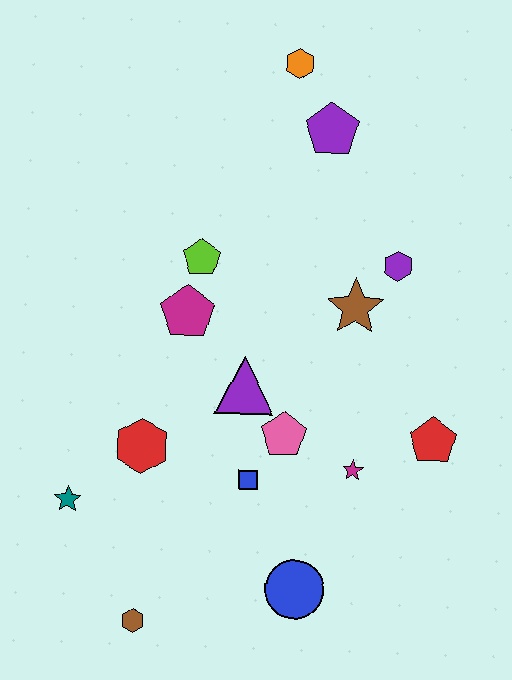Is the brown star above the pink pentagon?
Yes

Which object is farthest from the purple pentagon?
The brown hexagon is farthest from the purple pentagon.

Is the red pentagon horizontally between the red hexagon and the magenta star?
No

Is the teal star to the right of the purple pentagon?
No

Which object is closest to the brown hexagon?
The teal star is closest to the brown hexagon.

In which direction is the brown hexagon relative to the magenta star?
The brown hexagon is to the left of the magenta star.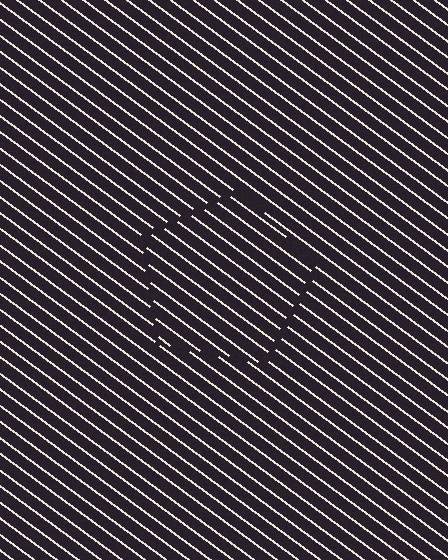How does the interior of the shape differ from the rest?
The interior of the shape contains the same grating, shifted by half a period — the contour is defined by the phase discontinuity where line-ends from the inner and outer gratings abut.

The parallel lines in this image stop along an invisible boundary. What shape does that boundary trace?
An illusory pentagon. The interior of the shape contains the same grating, shifted by half a period — the contour is defined by the phase discontinuity where line-ends from the inner and outer gratings abut.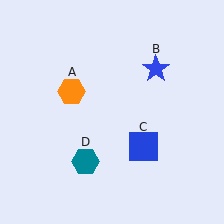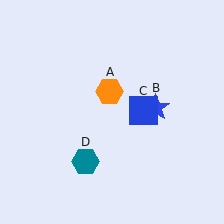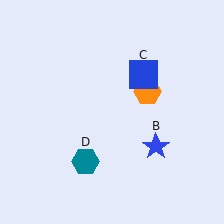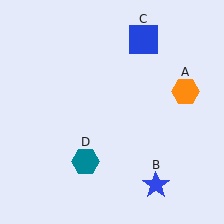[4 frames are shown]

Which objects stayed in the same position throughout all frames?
Teal hexagon (object D) remained stationary.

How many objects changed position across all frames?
3 objects changed position: orange hexagon (object A), blue star (object B), blue square (object C).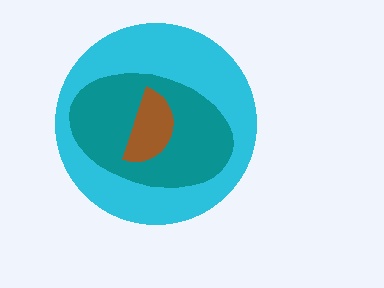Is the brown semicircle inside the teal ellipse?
Yes.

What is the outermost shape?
The cyan circle.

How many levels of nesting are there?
3.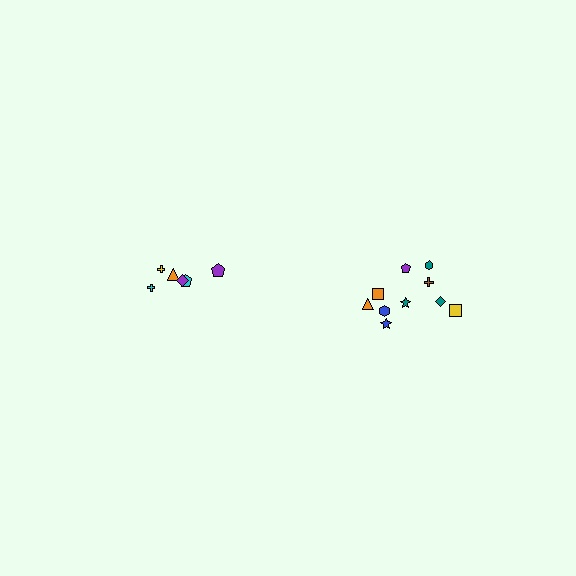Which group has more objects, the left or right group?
The right group.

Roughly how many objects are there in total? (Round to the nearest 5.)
Roughly 15 objects in total.